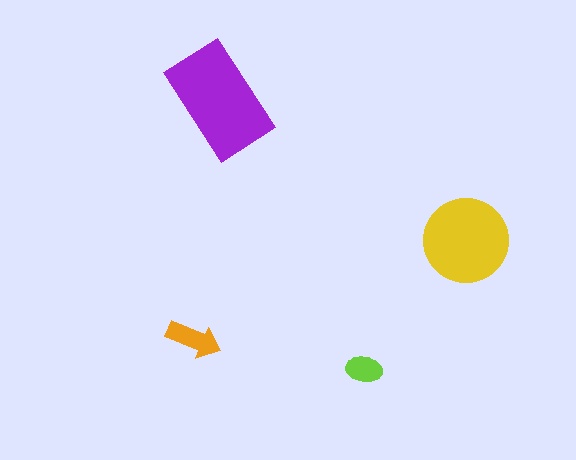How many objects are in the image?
There are 4 objects in the image.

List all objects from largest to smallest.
The purple rectangle, the yellow circle, the orange arrow, the lime ellipse.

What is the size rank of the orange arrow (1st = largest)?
3rd.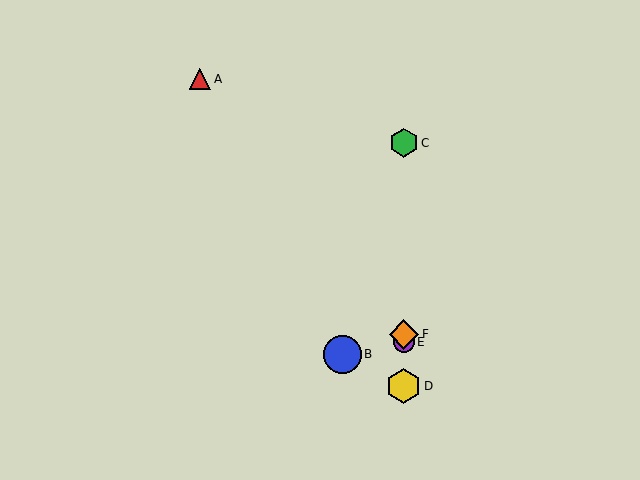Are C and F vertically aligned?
Yes, both are at x≈404.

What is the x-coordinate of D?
Object D is at x≈404.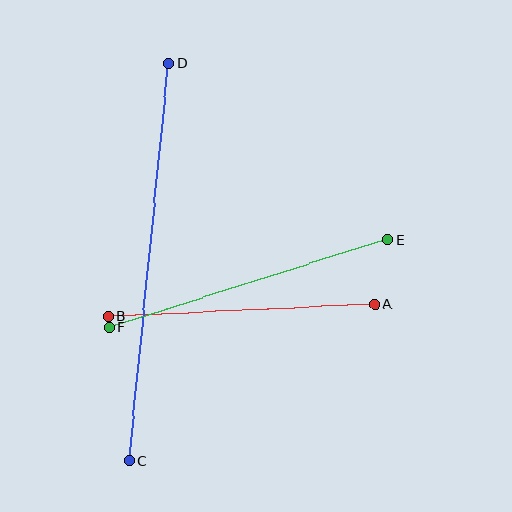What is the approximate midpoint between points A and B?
The midpoint is at approximately (241, 310) pixels.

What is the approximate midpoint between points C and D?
The midpoint is at approximately (149, 262) pixels.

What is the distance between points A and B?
The distance is approximately 267 pixels.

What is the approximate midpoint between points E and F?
The midpoint is at approximately (248, 283) pixels.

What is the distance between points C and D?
The distance is approximately 400 pixels.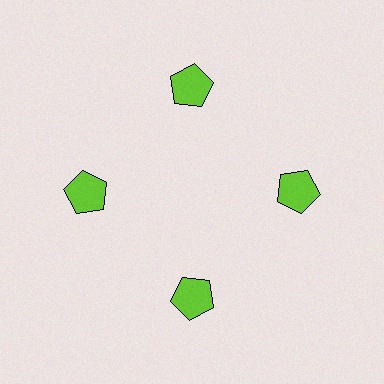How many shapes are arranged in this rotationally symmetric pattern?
There are 4 shapes, arranged in 4 groups of 1.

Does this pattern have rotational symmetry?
Yes, this pattern has 4-fold rotational symmetry. It looks the same after rotating 90 degrees around the center.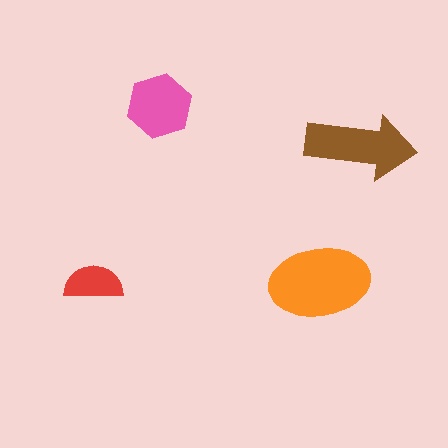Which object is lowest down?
The orange ellipse is bottommost.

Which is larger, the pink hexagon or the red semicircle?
The pink hexagon.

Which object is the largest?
The orange ellipse.